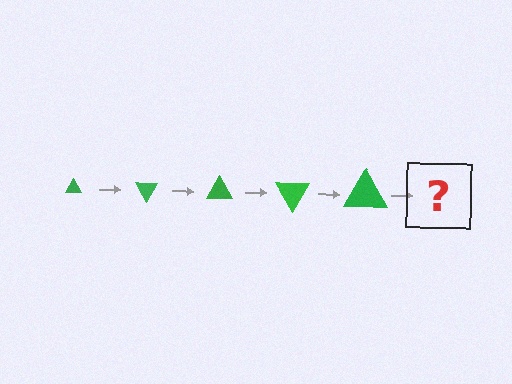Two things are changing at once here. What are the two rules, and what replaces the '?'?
The two rules are that the triangle grows larger each step and it rotates 60 degrees each step. The '?' should be a triangle, larger than the previous one and rotated 300 degrees from the start.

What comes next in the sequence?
The next element should be a triangle, larger than the previous one and rotated 300 degrees from the start.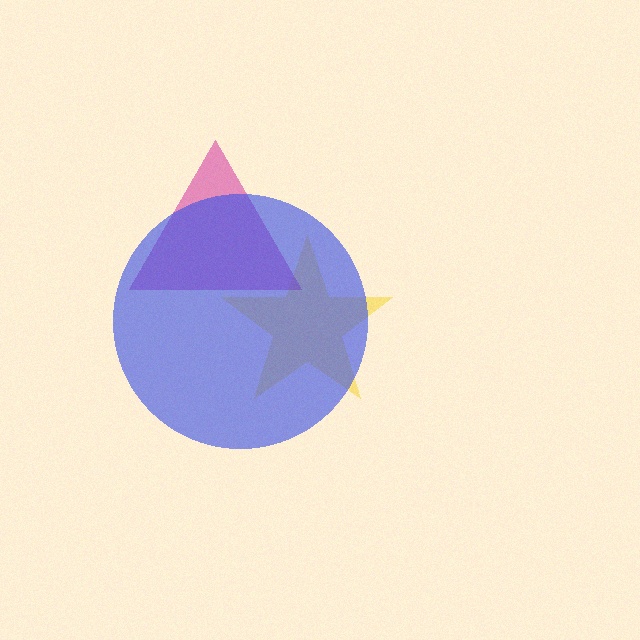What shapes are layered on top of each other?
The layered shapes are: a yellow star, a magenta triangle, a blue circle.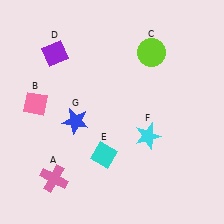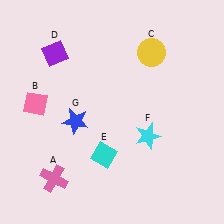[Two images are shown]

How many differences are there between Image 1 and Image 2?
There is 1 difference between the two images.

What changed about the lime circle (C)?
In Image 1, C is lime. In Image 2, it changed to yellow.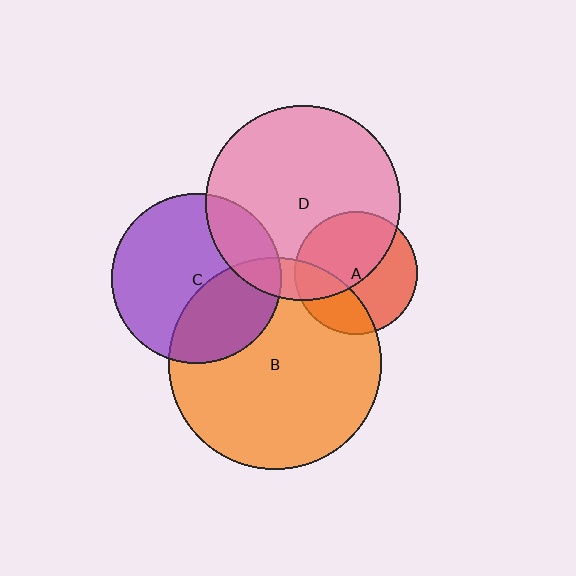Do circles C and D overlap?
Yes.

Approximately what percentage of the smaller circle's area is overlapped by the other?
Approximately 20%.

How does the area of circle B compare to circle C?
Approximately 1.6 times.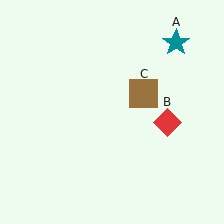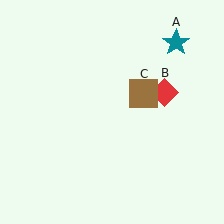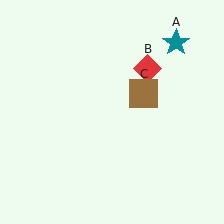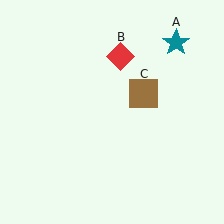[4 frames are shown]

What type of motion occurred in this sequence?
The red diamond (object B) rotated counterclockwise around the center of the scene.